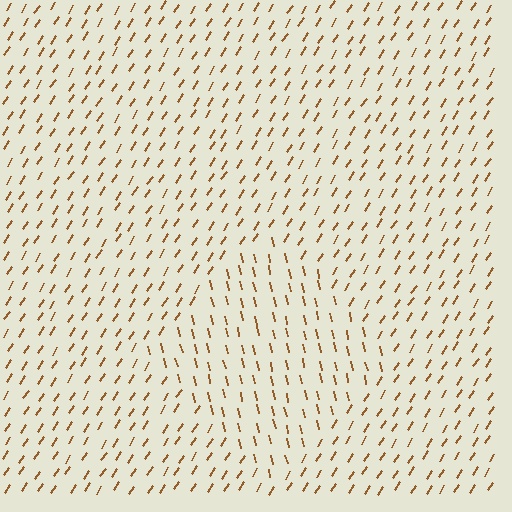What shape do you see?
I see a diamond.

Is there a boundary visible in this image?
Yes, there is a texture boundary formed by a change in line orientation.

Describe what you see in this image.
The image is filled with small brown line segments. A diamond region in the image has lines oriented differently from the surrounding lines, creating a visible texture boundary.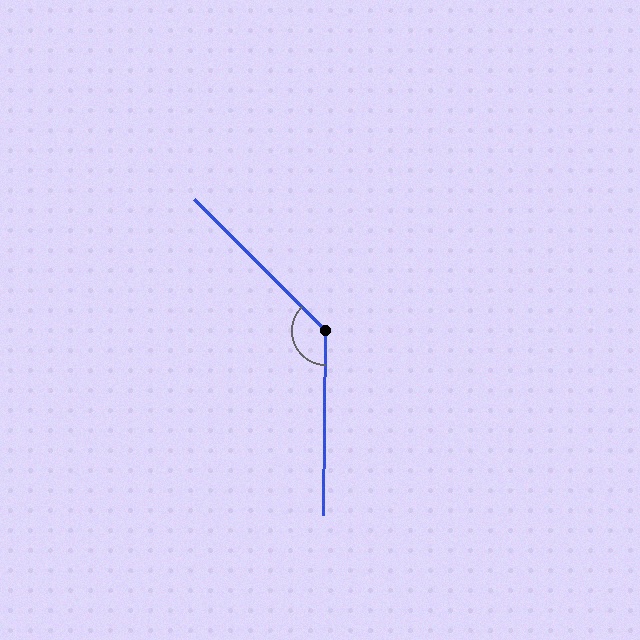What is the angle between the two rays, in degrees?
Approximately 134 degrees.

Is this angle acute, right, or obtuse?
It is obtuse.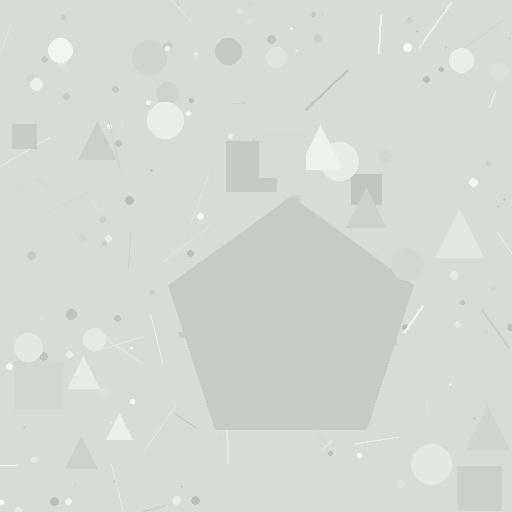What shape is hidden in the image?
A pentagon is hidden in the image.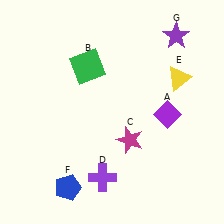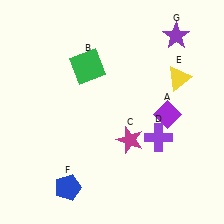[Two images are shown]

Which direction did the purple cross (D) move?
The purple cross (D) moved right.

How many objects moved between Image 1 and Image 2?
1 object moved between the two images.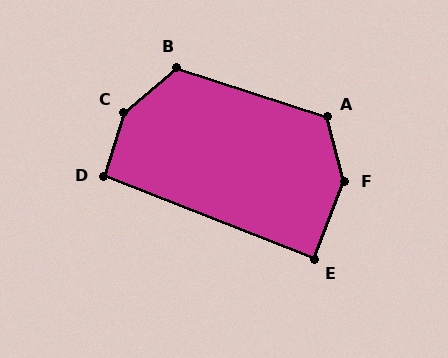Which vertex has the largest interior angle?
C, at approximately 147 degrees.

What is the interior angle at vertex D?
Approximately 94 degrees (approximately right).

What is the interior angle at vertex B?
Approximately 122 degrees (obtuse).